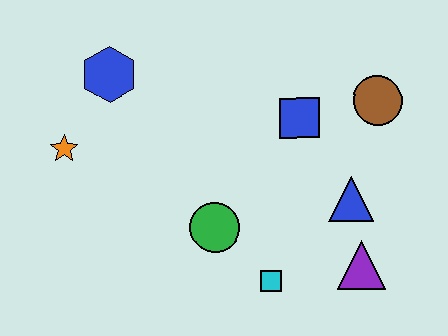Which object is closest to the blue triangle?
The purple triangle is closest to the blue triangle.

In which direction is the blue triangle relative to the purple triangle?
The blue triangle is above the purple triangle.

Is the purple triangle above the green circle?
No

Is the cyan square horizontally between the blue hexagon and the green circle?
No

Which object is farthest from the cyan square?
The blue hexagon is farthest from the cyan square.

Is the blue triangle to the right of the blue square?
Yes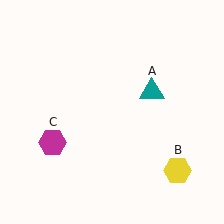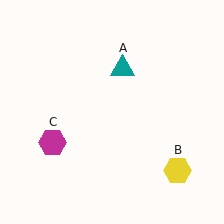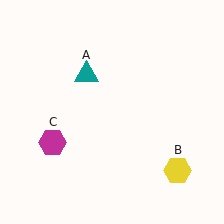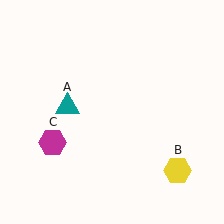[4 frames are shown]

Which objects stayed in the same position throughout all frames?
Yellow hexagon (object B) and magenta hexagon (object C) remained stationary.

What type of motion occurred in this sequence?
The teal triangle (object A) rotated counterclockwise around the center of the scene.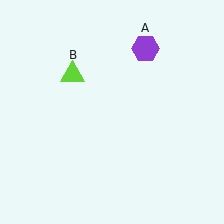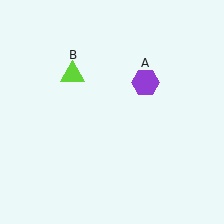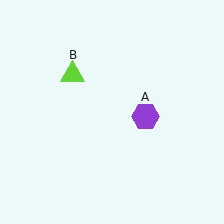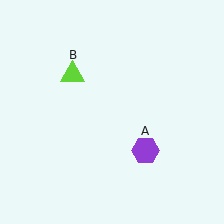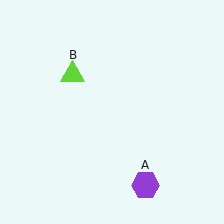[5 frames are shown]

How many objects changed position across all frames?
1 object changed position: purple hexagon (object A).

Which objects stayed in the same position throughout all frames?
Lime triangle (object B) remained stationary.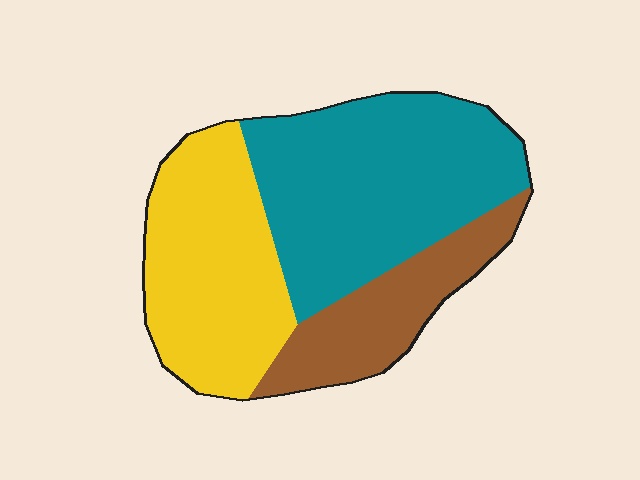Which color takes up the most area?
Teal, at roughly 45%.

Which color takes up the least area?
Brown, at roughly 20%.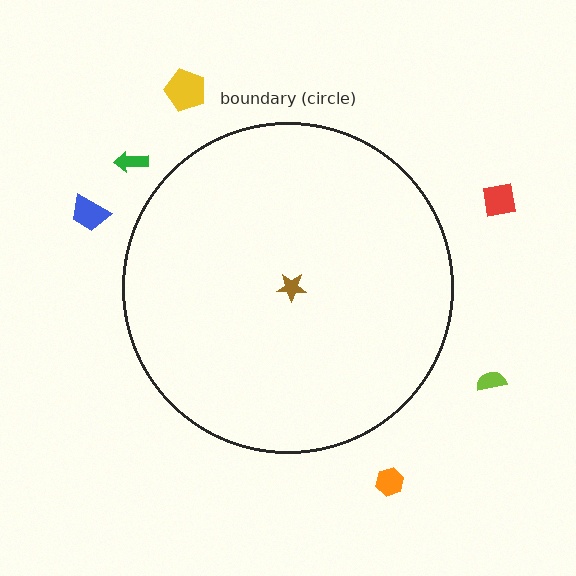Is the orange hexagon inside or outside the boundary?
Outside.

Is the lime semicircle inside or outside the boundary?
Outside.